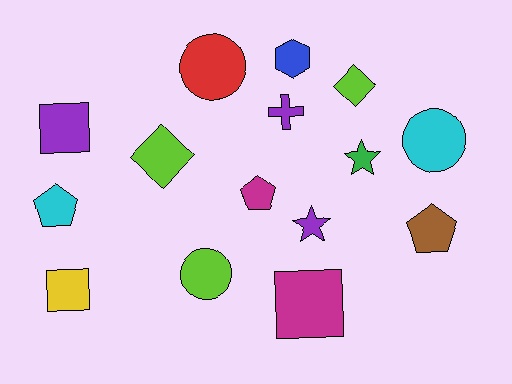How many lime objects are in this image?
There are 3 lime objects.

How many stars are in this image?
There are 2 stars.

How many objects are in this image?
There are 15 objects.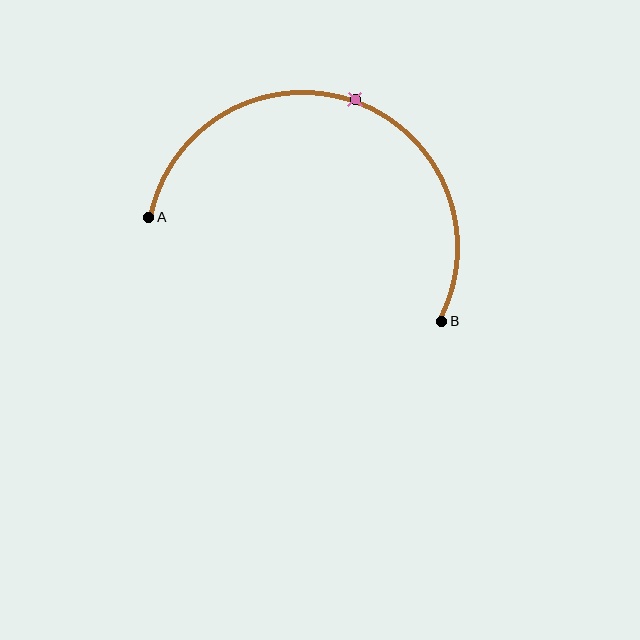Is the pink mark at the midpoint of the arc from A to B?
Yes. The pink mark lies on the arc at equal arc-length from both A and B — it is the arc midpoint.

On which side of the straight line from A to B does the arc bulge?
The arc bulges above the straight line connecting A and B.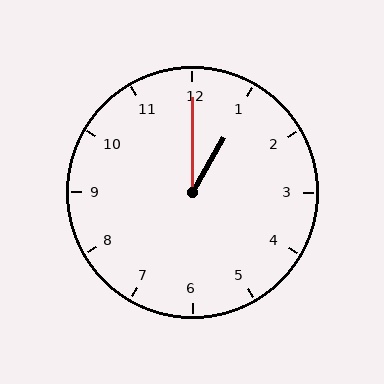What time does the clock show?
1:00.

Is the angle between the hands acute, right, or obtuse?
It is acute.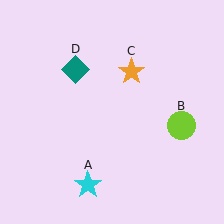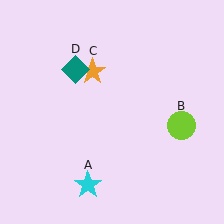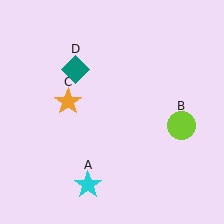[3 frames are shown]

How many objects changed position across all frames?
1 object changed position: orange star (object C).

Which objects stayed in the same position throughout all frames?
Cyan star (object A) and lime circle (object B) and teal diamond (object D) remained stationary.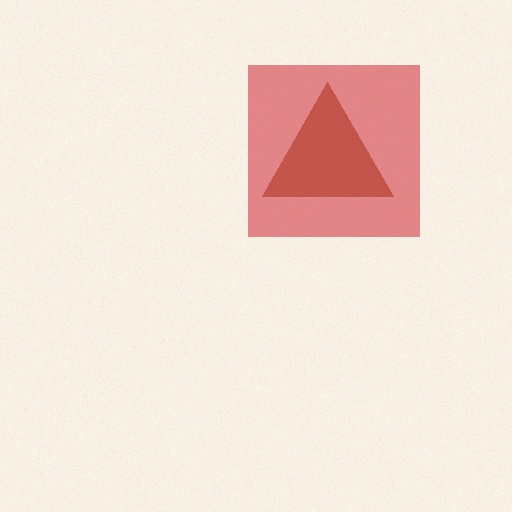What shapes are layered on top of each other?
The layered shapes are: a brown triangle, a red square.